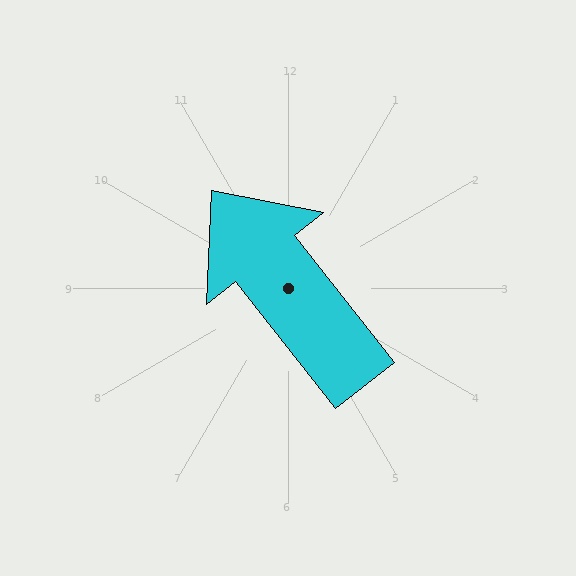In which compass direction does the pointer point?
Northwest.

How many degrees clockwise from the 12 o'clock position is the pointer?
Approximately 322 degrees.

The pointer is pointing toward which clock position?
Roughly 11 o'clock.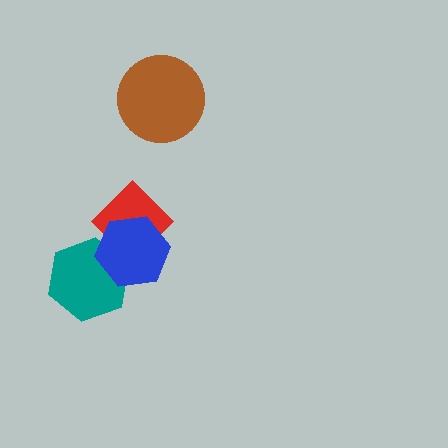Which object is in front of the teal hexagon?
The blue hexagon is in front of the teal hexagon.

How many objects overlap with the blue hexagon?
2 objects overlap with the blue hexagon.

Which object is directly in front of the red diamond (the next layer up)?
The teal hexagon is directly in front of the red diamond.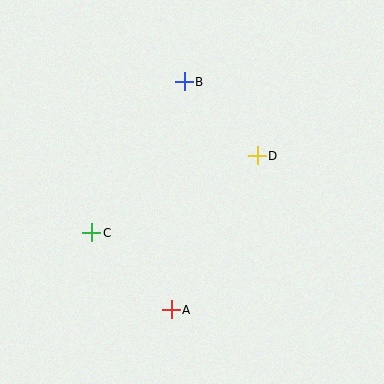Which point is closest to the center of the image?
Point D at (257, 156) is closest to the center.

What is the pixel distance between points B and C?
The distance between B and C is 177 pixels.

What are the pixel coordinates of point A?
Point A is at (171, 310).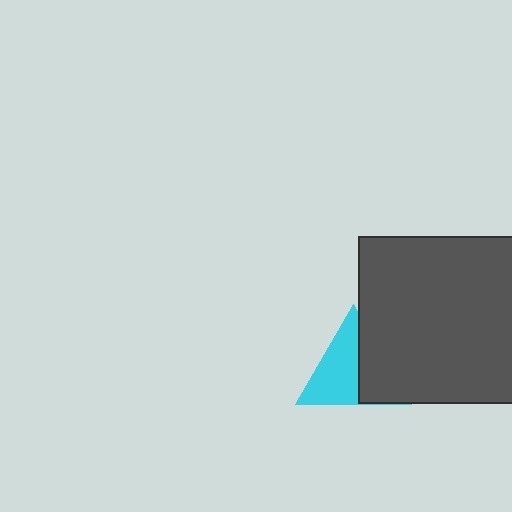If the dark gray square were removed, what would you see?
You would see the complete cyan triangle.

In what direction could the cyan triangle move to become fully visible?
The cyan triangle could move left. That would shift it out from behind the dark gray square entirely.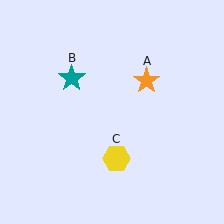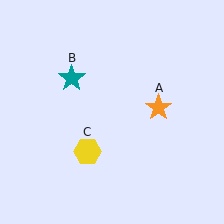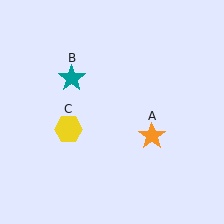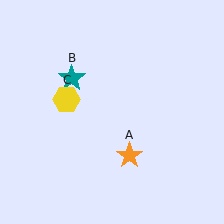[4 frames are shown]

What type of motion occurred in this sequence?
The orange star (object A), yellow hexagon (object C) rotated clockwise around the center of the scene.